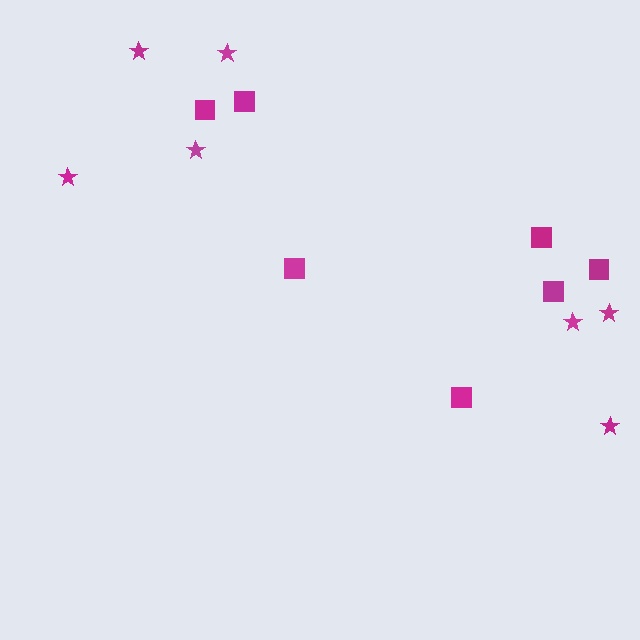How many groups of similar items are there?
There are 2 groups: one group of stars (7) and one group of squares (7).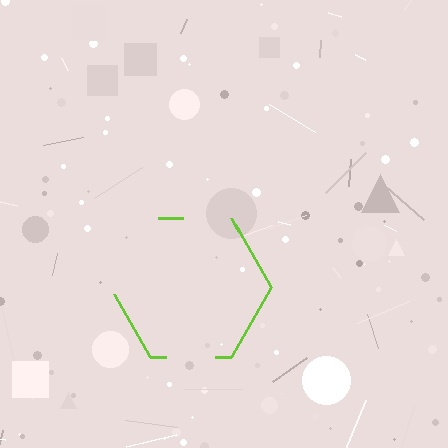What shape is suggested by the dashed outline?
The dashed outline suggests a hexagon.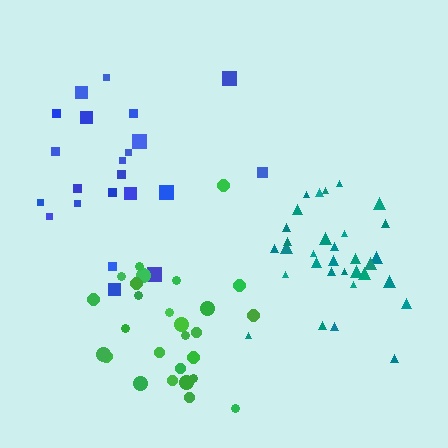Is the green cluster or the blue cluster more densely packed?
Green.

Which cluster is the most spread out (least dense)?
Blue.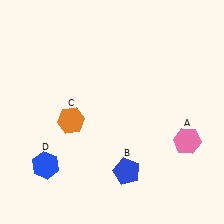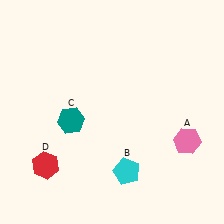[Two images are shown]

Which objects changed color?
B changed from blue to cyan. C changed from orange to teal. D changed from blue to red.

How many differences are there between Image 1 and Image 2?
There are 3 differences between the two images.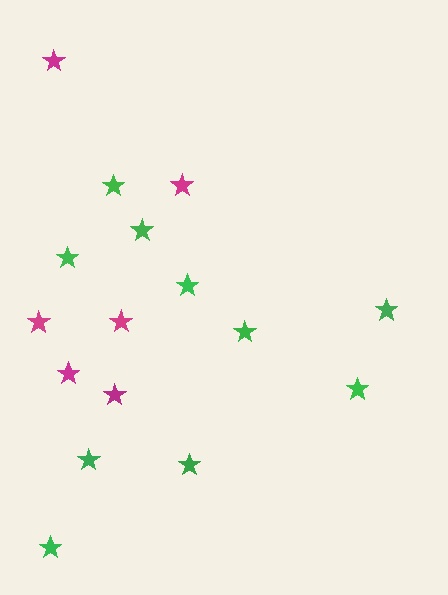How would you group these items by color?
There are 2 groups: one group of green stars (10) and one group of magenta stars (6).